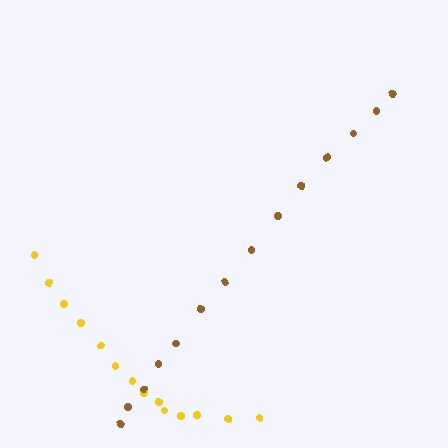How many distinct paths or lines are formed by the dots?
There are 2 distinct paths.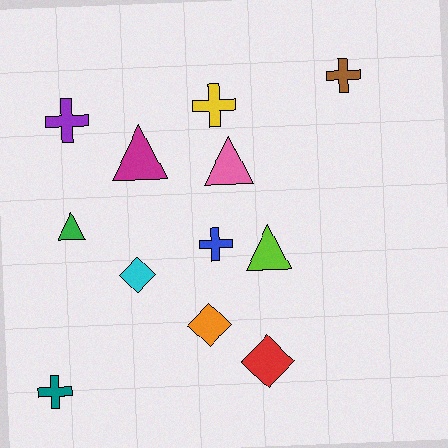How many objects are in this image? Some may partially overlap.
There are 12 objects.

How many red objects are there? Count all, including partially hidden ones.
There is 1 red object.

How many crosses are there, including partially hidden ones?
There are 5 crosses.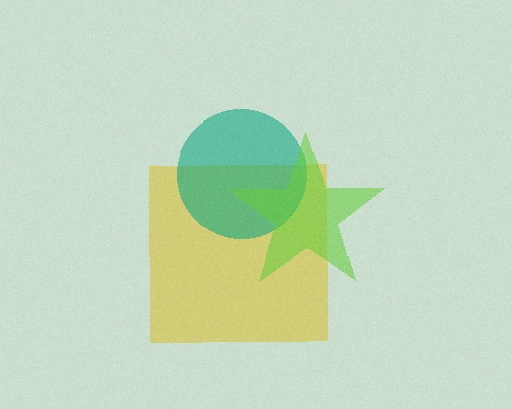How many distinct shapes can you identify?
There are 3 distinct shapes: a yellow square, a teal circle, a lime star.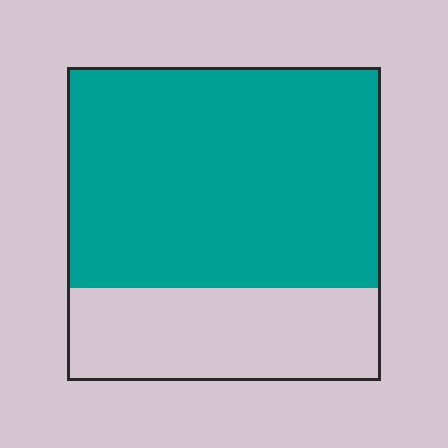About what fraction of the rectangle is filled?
About two thirds (2/3).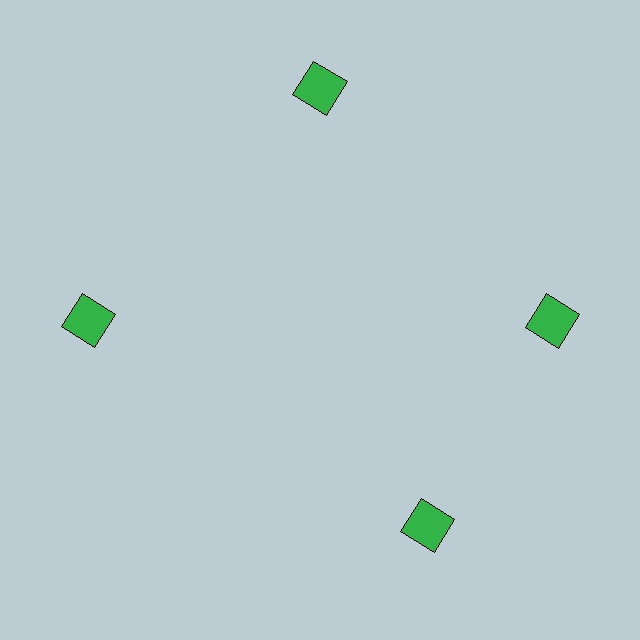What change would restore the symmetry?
The symmetry would be restored by rotating it back into even spacing with its neighbors so that all 4 squares sit at equal angles and equal distance from the center.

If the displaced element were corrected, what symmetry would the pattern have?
It would have 4-fold rotational symmetry — the pattern would map onto itself every 90 degrees.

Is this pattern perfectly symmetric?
No. The 4 green squares are arranged in a ring, but one element near the 6 o'clock position is rotated out of alignment along the ring, breaking the 4-fold rotational symmetry.